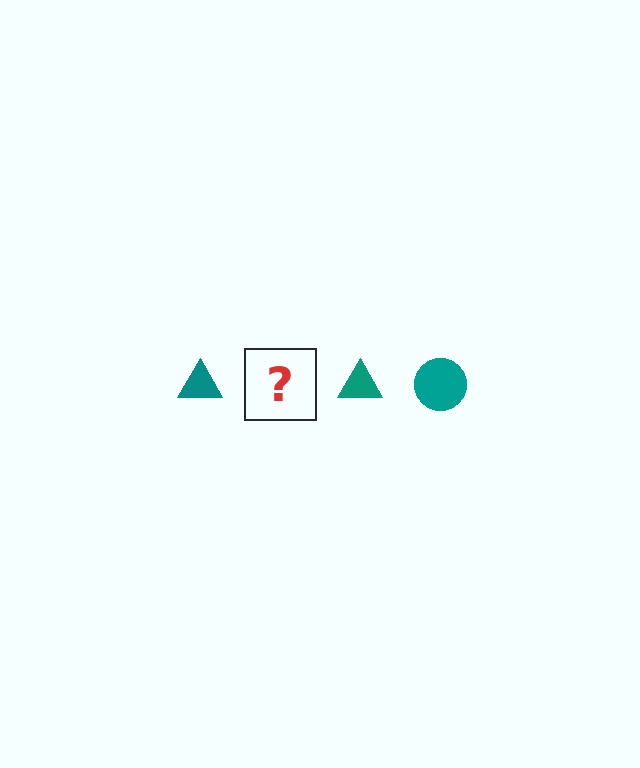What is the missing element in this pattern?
The missing element is a teal circle.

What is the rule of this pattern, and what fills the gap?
The rule is that the pattern cycles through triangle, circle shapes in teal. The gap should be filled with a teal circle.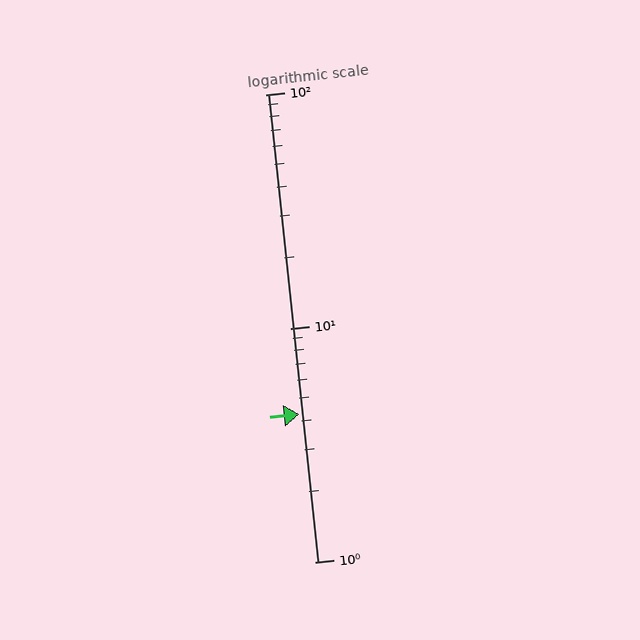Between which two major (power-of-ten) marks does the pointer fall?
The pointer is between 1 and 10.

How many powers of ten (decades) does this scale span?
The scale spans 2 decades, from 1 to 100.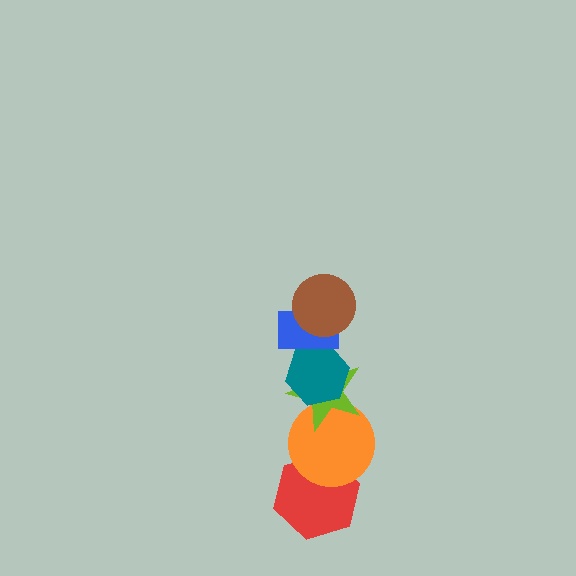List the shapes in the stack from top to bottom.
From top to bottom: the brown circle, the blue rectangle, the teal hexagon, the lime star, the orange circle, the red hexagon.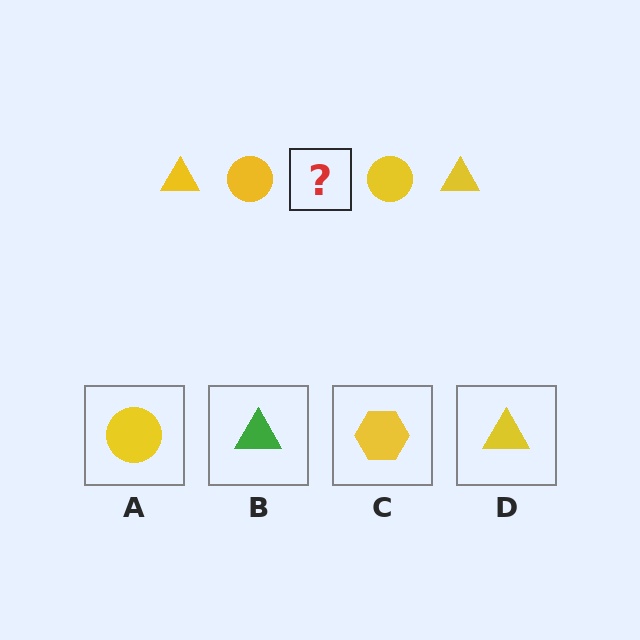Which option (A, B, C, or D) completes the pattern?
D.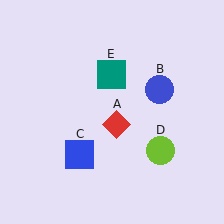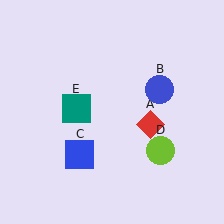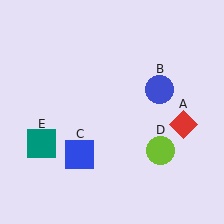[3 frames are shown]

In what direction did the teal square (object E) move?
The teal square (object E) moved down and to the left.